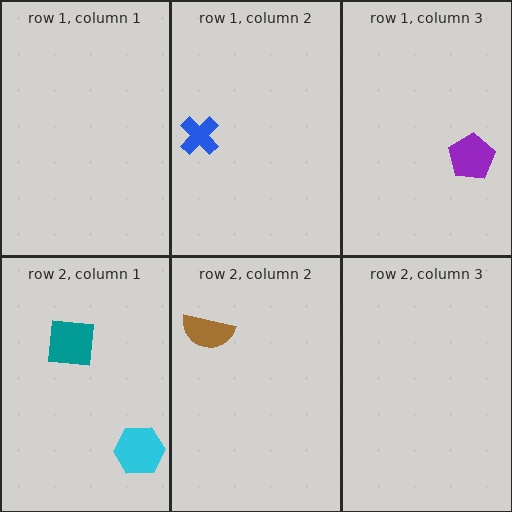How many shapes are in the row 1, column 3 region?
1.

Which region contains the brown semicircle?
The row 2, column 2 region.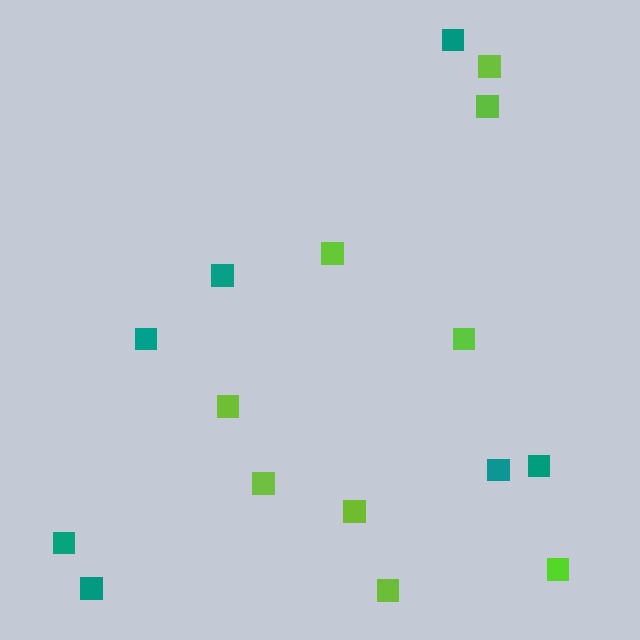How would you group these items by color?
There are 2 groups: one group of lime squares (9) and one group of teal squares (7).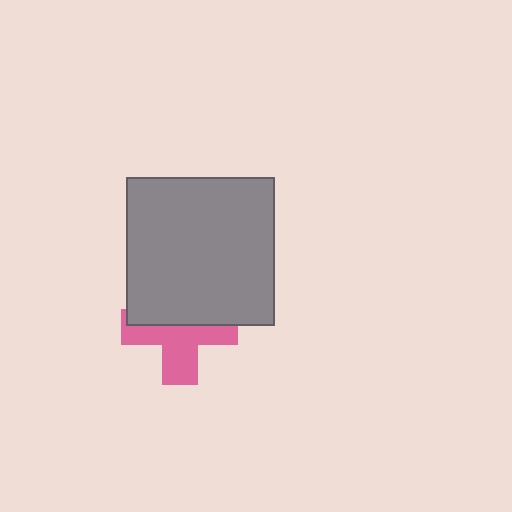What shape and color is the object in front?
The object in front is a gray square.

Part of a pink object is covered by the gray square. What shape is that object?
It is a cross.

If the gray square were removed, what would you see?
You would see the complete pink cross.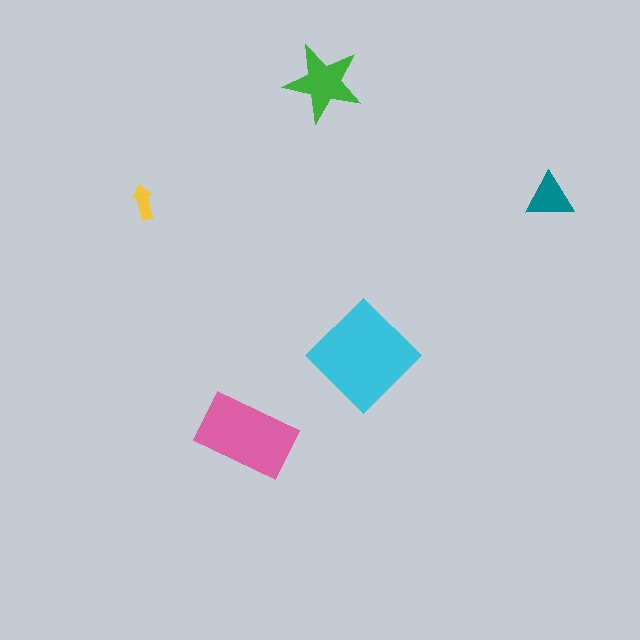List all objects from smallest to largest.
The yellow arrow, the teal triangle, the green star, the pink rectangle, the cyan diamond.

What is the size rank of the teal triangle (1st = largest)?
4th.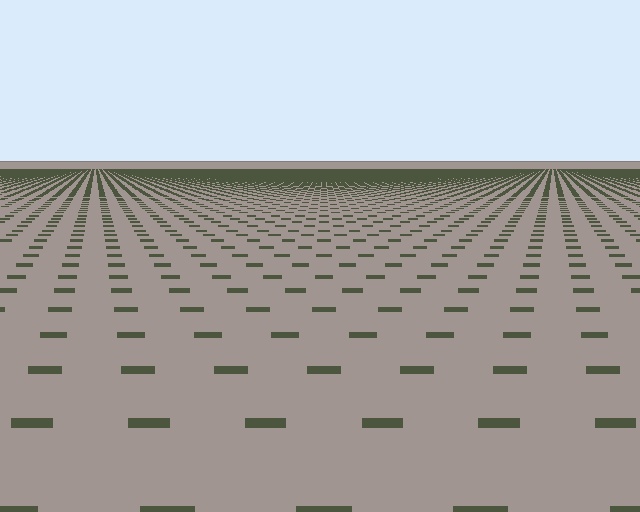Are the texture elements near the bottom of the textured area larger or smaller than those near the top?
Larger. Near the bottom, elements are closer to the viewer and appear at a bigger on-screen size.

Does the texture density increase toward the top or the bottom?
Density increases toward the top.